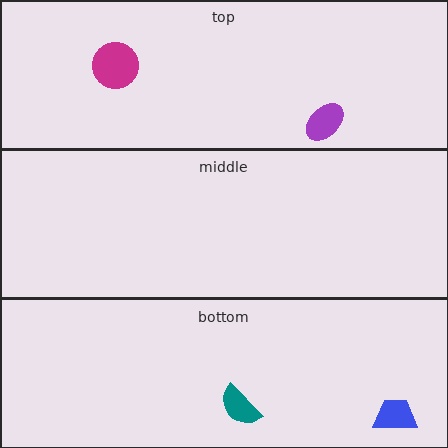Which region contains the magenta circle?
The top region.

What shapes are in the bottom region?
The blue trapezoid, the teal semicircle.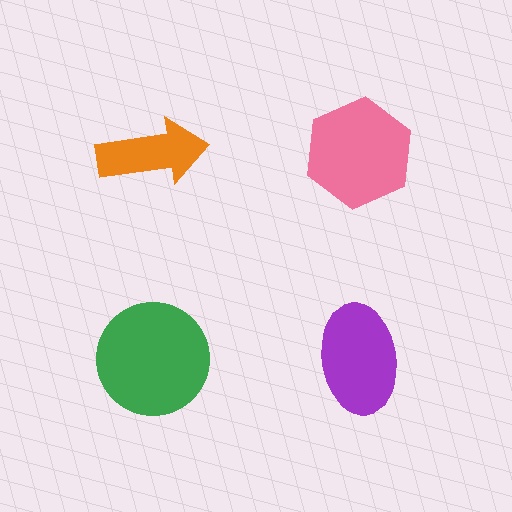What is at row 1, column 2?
A pink hexagon.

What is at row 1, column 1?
An orange arrow.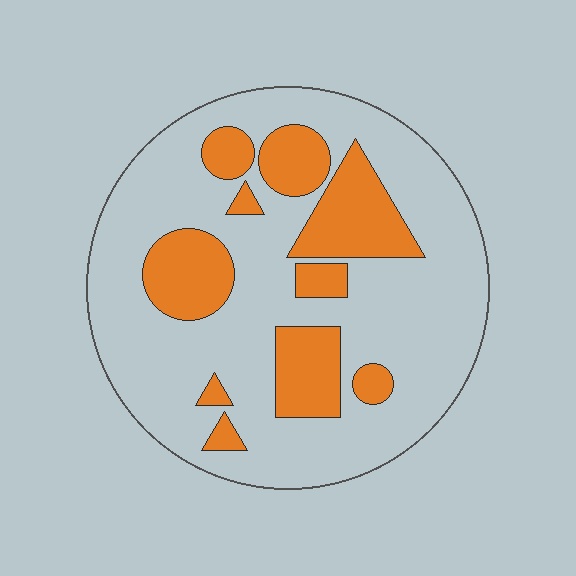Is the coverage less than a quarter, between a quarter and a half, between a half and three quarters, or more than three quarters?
Between a quarter and a half.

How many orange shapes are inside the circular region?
10.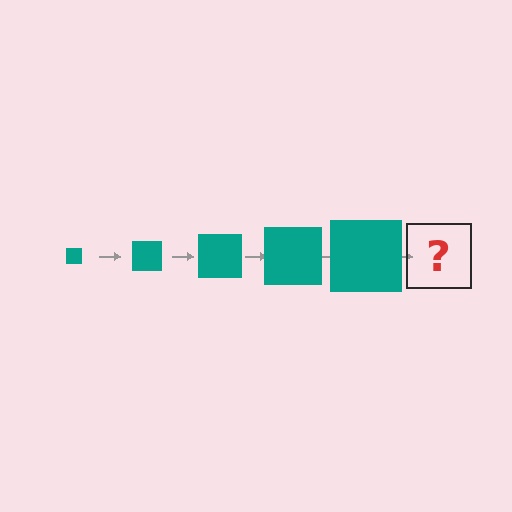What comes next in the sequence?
The next element should be a teal square, larger than the previous one.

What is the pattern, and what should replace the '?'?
The pattern is that the square gets progressively larger each step. The '?' should be a teal square, larger than the previous one.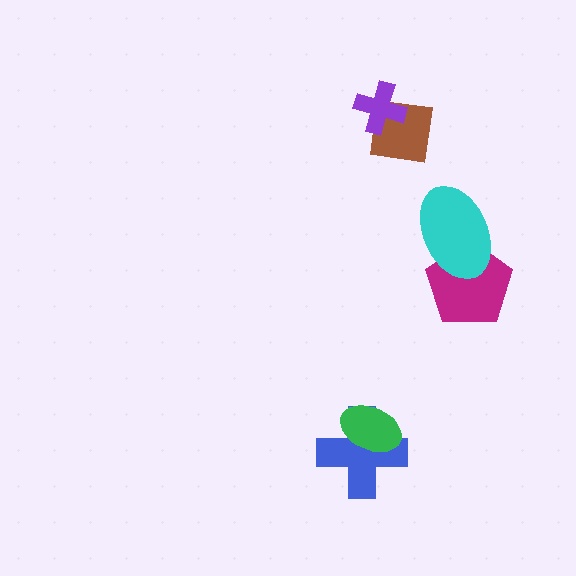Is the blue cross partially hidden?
Yes, it is partially covered by another shape.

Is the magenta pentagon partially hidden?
Yes, it is partially covered by another shape.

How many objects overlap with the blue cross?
1 object overlaps with the blue cross.